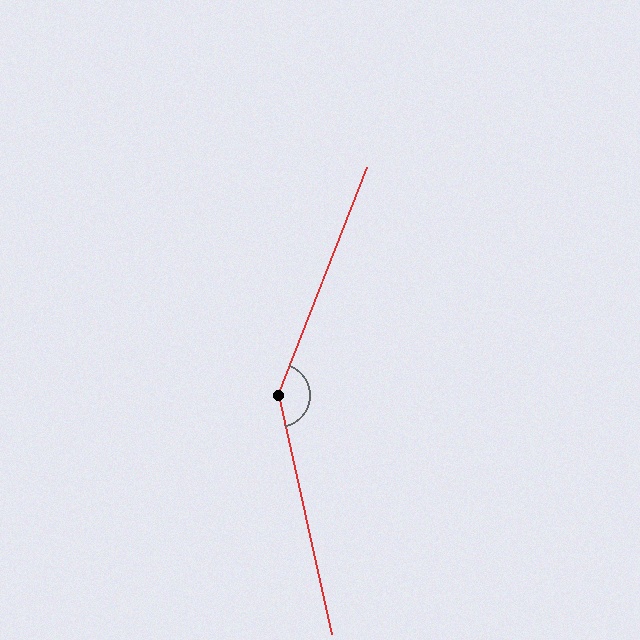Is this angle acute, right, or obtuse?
It is obtuse.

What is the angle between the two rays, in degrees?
Approximately 146 degrees.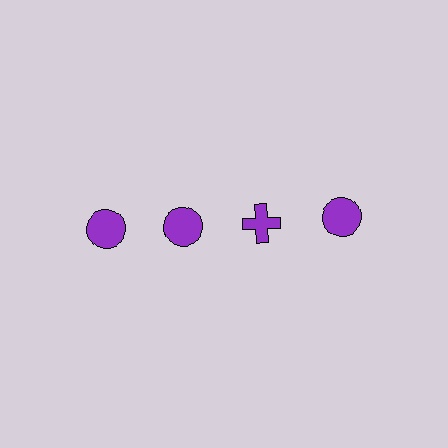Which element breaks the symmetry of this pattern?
The purple cross in the top row, center column breaks the symmetry. All other shapes are purple circles.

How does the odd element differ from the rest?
It has a different shape: cross instead of circle.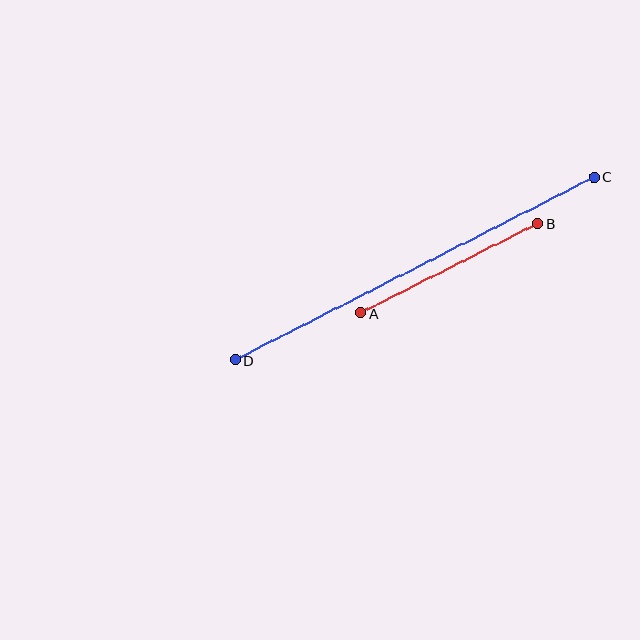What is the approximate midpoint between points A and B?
The midpoint is at approximately (449, 268) pixels.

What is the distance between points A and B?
The distance is approximately 198 pixels.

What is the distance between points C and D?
The distance is approximately 403 pixels.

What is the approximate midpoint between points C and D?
The midpoint is at approximately (414, 269) pixels.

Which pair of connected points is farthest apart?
Points C and D are farthest apart.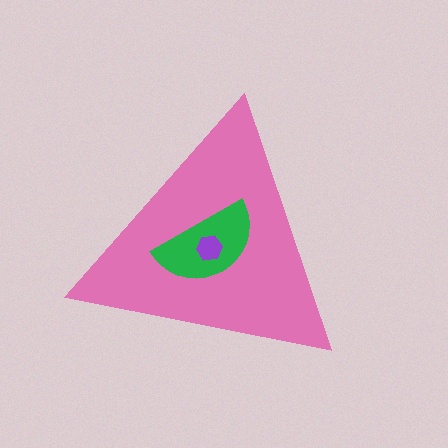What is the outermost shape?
The pink triangle.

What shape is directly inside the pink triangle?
The green semicircle.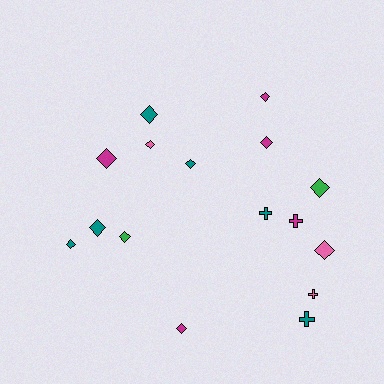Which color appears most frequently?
Teal, with 6 objects.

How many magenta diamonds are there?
There are 4 magenta diamonds.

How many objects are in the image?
There are 16 objects.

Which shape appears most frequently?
Diamond, with 12 objects.